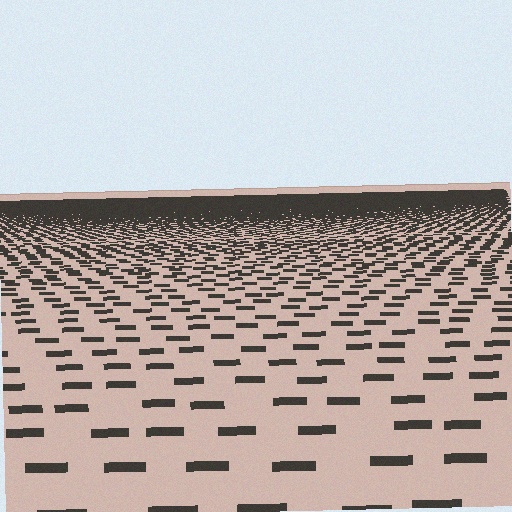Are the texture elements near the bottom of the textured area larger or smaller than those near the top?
Larger. Near the bottom, elements are closer to the viewer and appear at a bigger on-screen size.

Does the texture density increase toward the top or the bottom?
Density increases toward the top.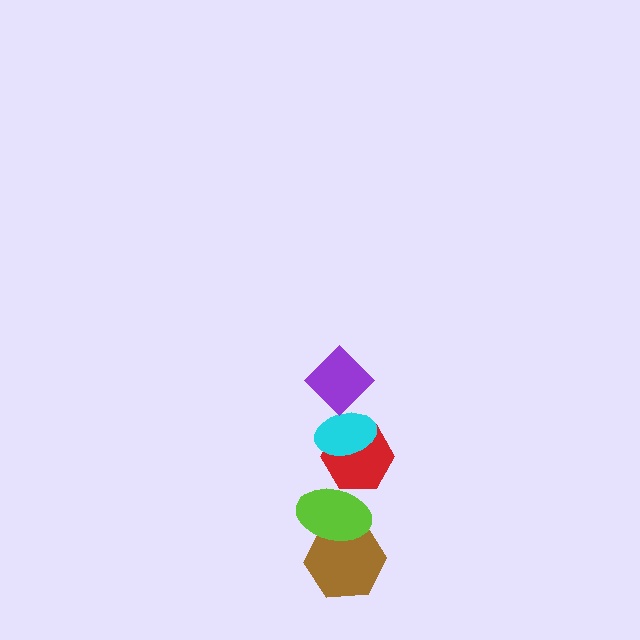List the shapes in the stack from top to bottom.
From top to bottom: the purple diamond, the cyan ellipse, the red hexagon, the lime ellipse, the brown hexagon.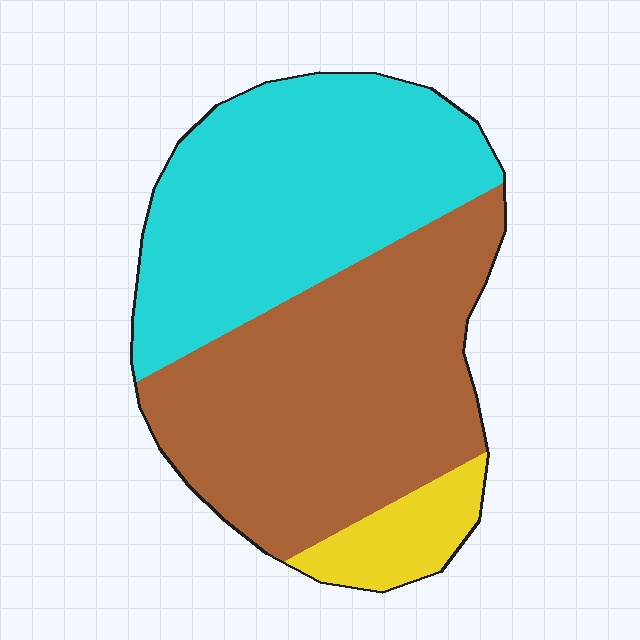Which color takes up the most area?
Brown, at roughly 50%.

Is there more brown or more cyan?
Brown.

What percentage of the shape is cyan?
Cyan takes up between a third and a half of the shape.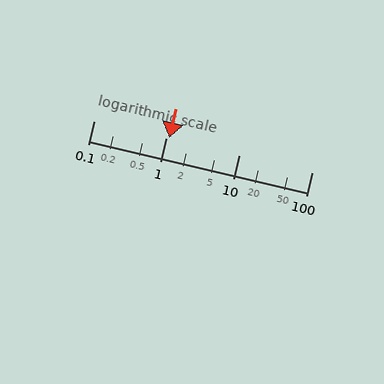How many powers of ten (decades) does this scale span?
The scale spans 3 decades, from 0.1 to 100.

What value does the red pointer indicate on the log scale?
The pointer indicates approximately 1.1.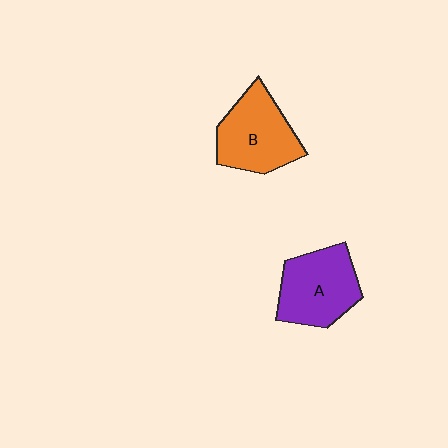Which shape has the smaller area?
Shape B (orange).